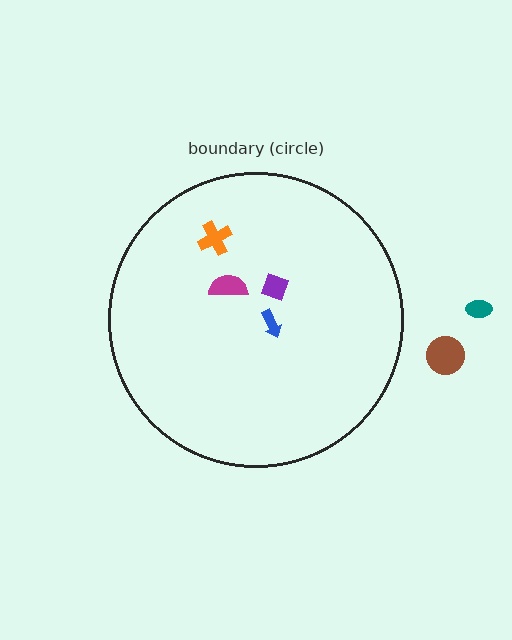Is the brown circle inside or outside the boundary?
Outside.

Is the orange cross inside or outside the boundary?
Inside.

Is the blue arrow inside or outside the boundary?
Inside.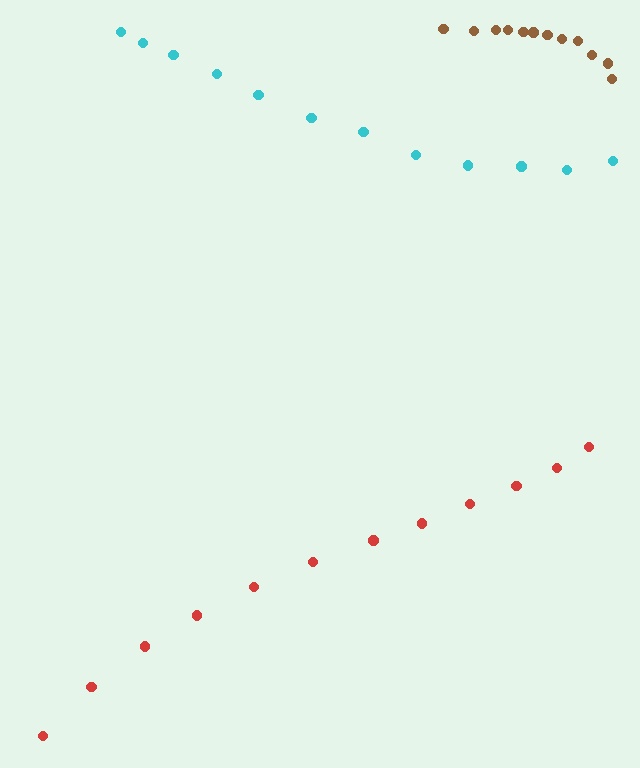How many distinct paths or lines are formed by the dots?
There are 3 distinct paths.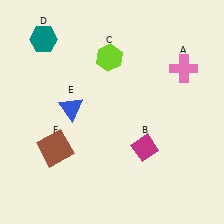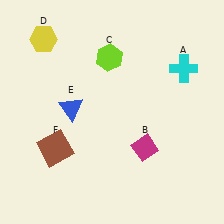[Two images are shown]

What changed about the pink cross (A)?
In Image 1, A is pink. In Image 2, it changed to cyan.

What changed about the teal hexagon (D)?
In Image 1, D is teal. In Image 2, it changed to yellow.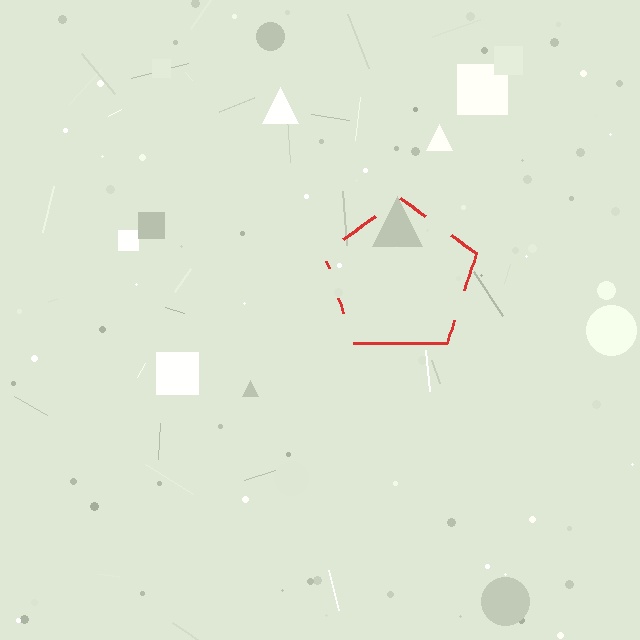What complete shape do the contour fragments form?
The contour fragments form a pentagon.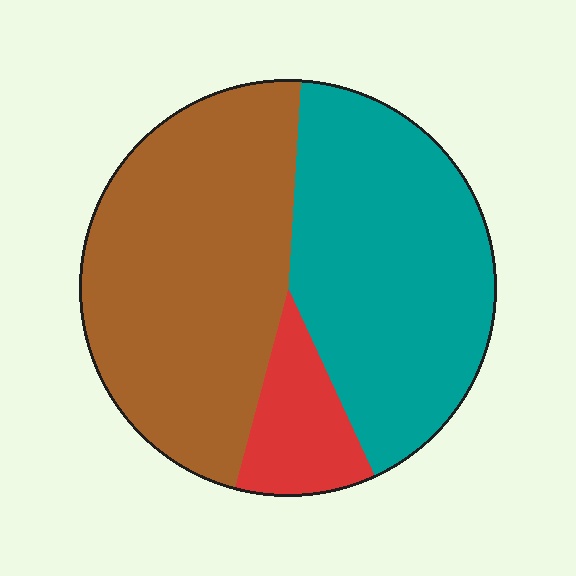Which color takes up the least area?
Red, at roughly 10%.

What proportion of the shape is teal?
Teal takes up between a third and a half of the shape.